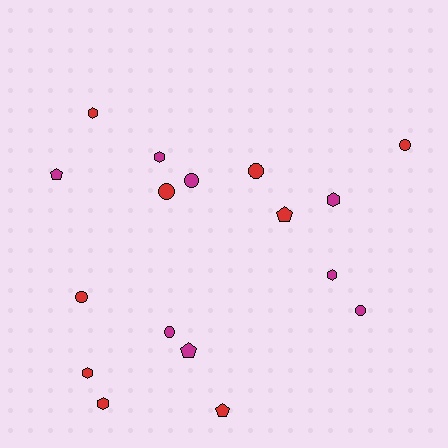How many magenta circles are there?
There are 3 magenta circles.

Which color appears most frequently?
Red, with 9 objects.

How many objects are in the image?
There are 17 objects.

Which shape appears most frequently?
Circle, with 7 objects.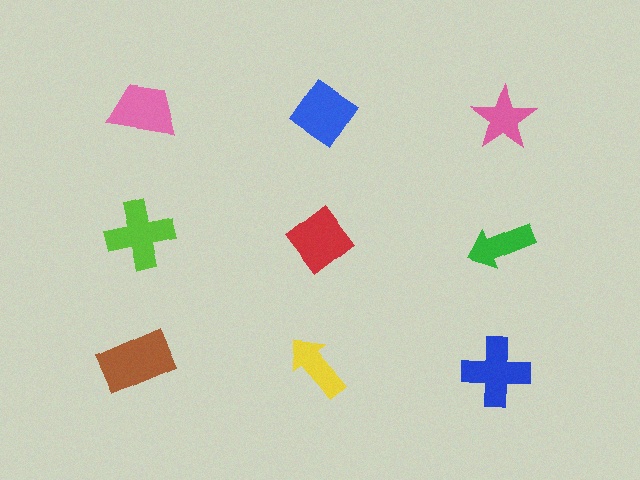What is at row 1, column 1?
A pink trapezoid.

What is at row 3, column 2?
A yellow arrow.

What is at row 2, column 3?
A green arrow.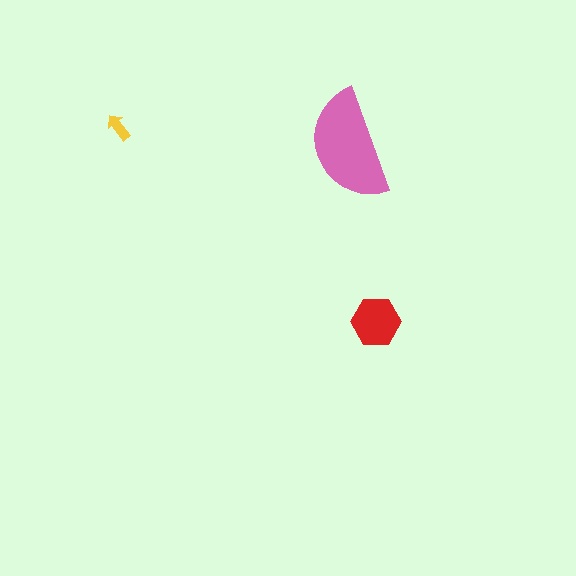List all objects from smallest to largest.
The yellow arrow, the red hexagon, the pink semicircle.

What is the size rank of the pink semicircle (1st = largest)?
1st.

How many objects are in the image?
There are 3 objects in the image.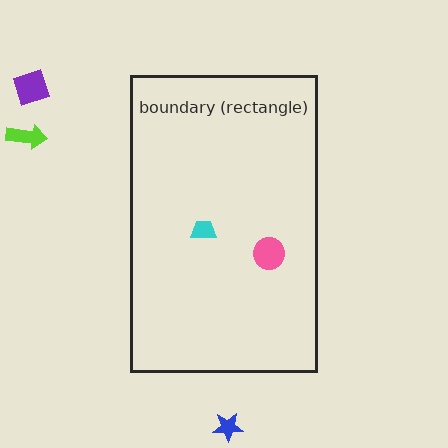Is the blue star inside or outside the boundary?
Outside.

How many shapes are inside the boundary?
2 inside, 3 outside.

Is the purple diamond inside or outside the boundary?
Outside.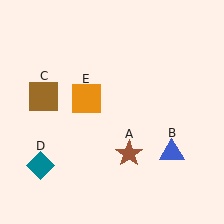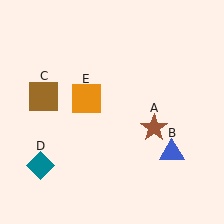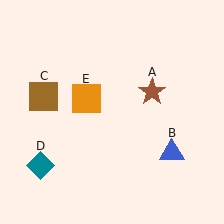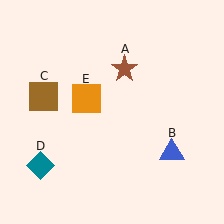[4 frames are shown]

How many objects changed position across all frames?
1 object changed position: brown star (object A).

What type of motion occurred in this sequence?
The brown star (object A) rotated counterclockwise around the center of the scene.